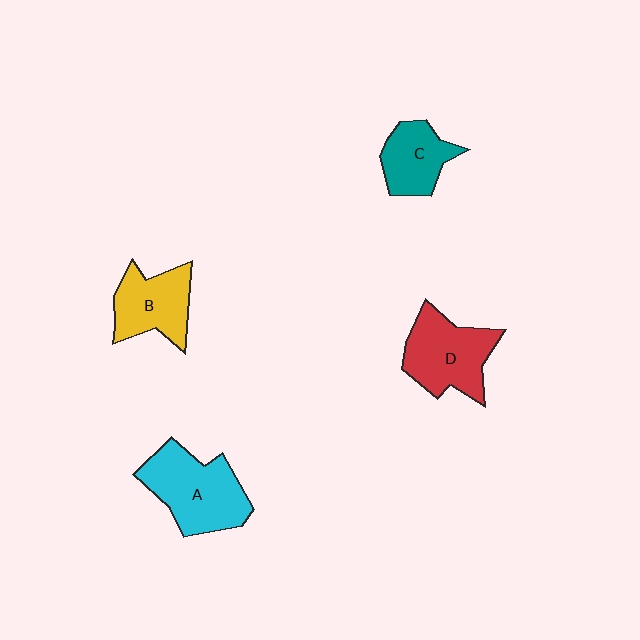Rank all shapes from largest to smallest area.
From largest to smallest: A (cyan), D (red), B (yellow), C (teal).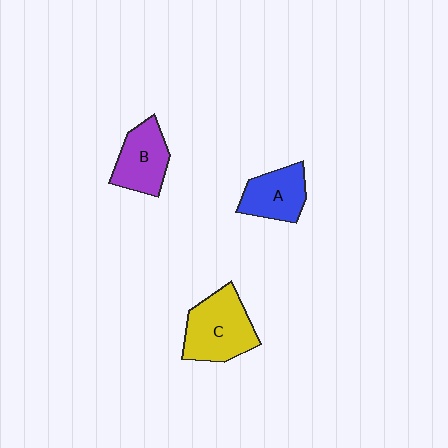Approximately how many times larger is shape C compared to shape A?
Approximately 1.4 times.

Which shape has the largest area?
Shape C (yellow).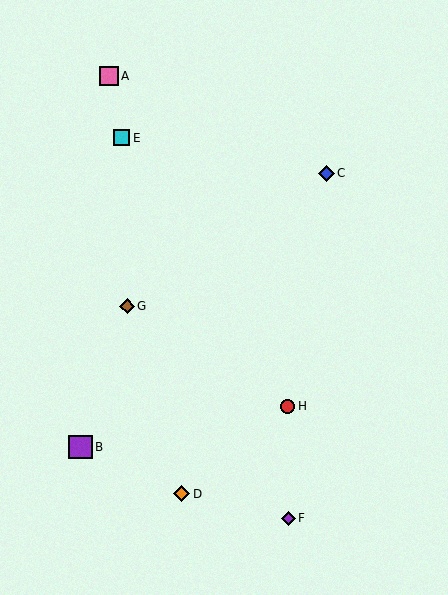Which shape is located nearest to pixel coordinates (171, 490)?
The orange diamond (labeled D) at (182, 494) is nearest to that location.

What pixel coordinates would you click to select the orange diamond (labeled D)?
Click at (182, 494) to select the orange diamond D.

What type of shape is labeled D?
Shape D is an orange diamond.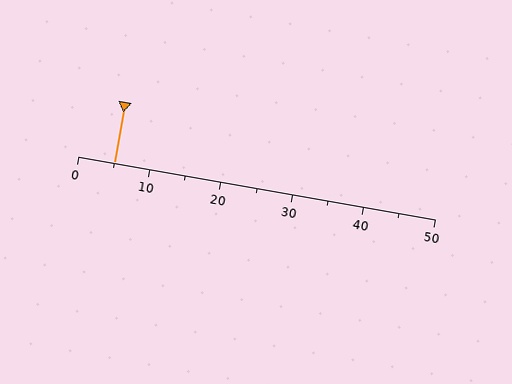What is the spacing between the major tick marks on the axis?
The major ticks are spaced 10 apart.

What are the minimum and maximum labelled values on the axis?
The axis runs from 0 to 50.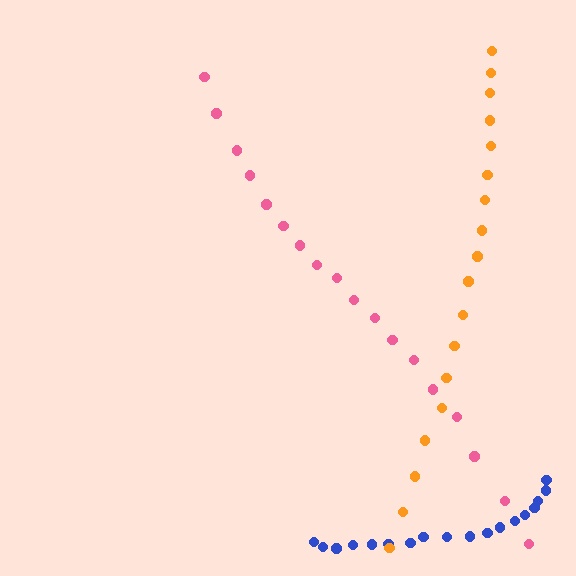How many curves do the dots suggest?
There are 3 distinct paths.